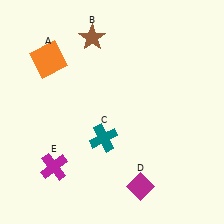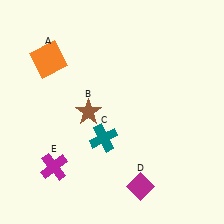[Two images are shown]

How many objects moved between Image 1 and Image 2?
1 object moved between the two images.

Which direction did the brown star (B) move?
The brown star (B) moved down.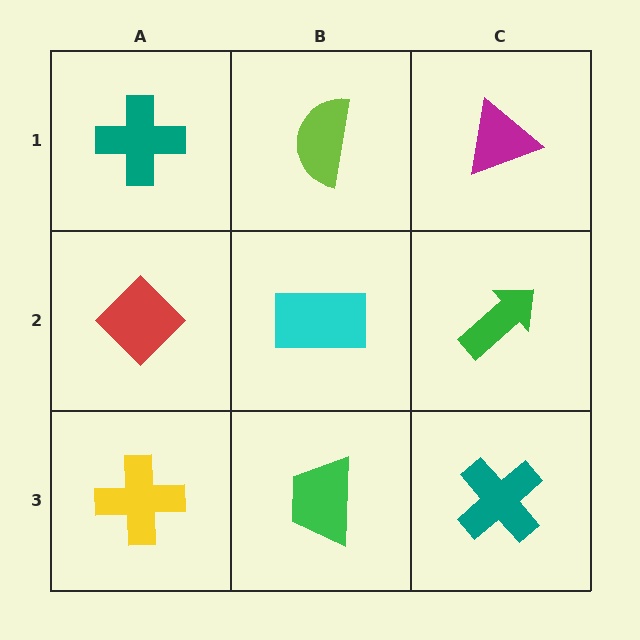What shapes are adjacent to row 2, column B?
A lime semicircle (row 1, column B), a green trapezoid (row 3, column B), a red diamond (row 2, column A), a green arrow (row 2, column C).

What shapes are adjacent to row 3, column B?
A cyan rectangle (row 2, column B), a yellow cross (row 3, column A), a teal cross (row 3, column C).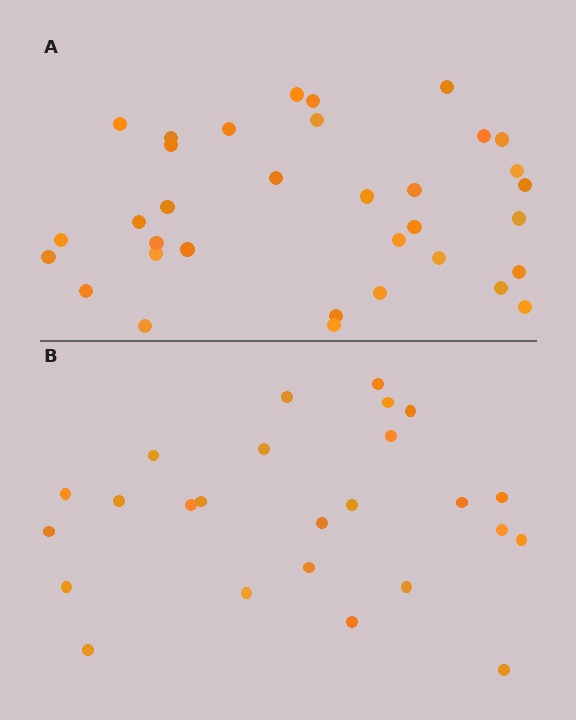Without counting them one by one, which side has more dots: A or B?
Region A (the top region) has more dots.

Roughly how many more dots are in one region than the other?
Region A has roughly 8 or so more dots than region B.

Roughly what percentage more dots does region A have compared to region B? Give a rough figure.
About 35% more.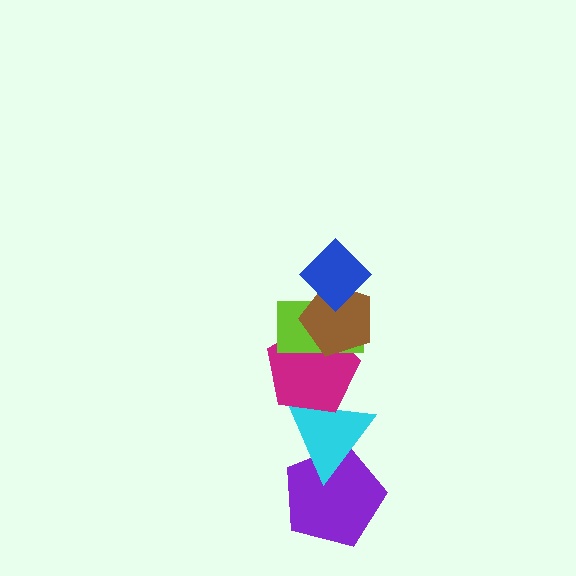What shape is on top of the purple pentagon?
The cyan triangle is on top of the purple pentagon.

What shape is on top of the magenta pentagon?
The lime rectangle is on top of the magenta pentagon.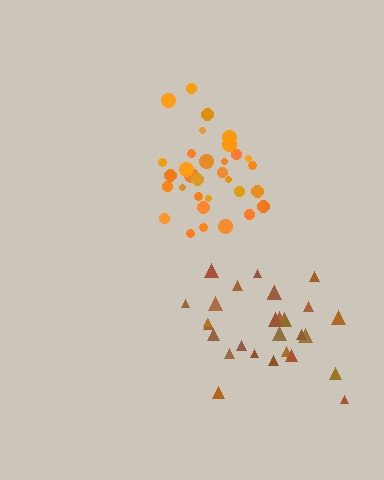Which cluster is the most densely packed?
Orange.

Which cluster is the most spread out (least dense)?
Brown.